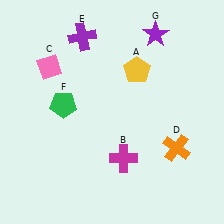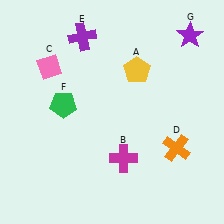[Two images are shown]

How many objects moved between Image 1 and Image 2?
1 object moved between the two images.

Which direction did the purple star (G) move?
The purple star (G) moved right.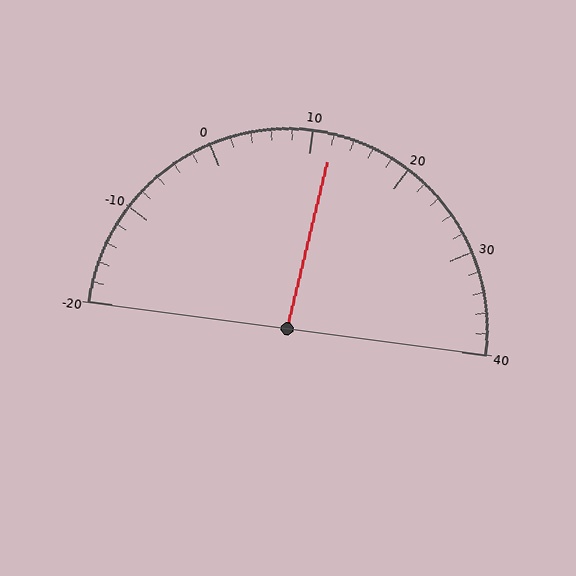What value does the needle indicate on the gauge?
The needle indicates approximately 12.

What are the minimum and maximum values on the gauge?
The gauge ranges from -20 to 40.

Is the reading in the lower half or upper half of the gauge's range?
The reading is in the upper half of the range (-20 to 40).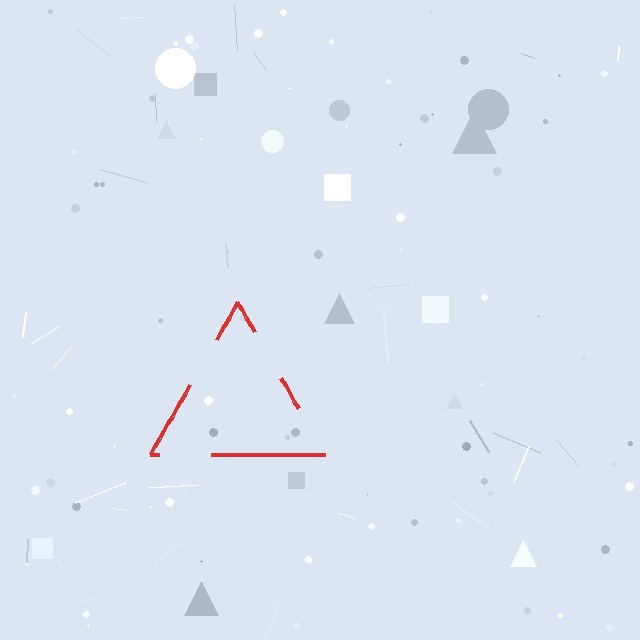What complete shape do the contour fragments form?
The contour fragments form a triangle.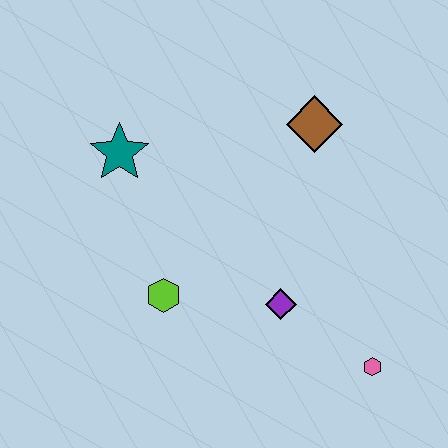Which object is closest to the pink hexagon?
The purple diamond is closest to the pink hexagon.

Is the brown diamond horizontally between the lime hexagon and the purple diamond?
No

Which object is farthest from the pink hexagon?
The teal star is farthest from the pink hexagon.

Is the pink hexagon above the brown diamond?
No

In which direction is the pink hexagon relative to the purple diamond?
The pink hexagon is to the right of the purple diamond.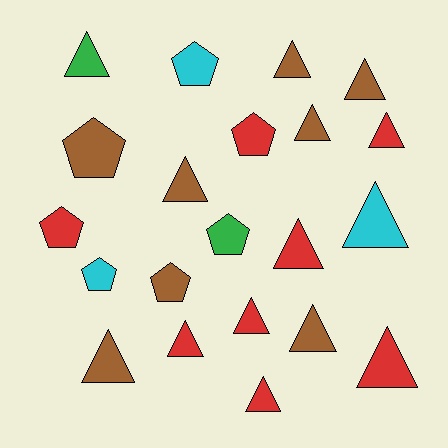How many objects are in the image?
There are 21 objects.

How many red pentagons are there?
There are 2 red pentagons.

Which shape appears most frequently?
Triangle, with 14 objects.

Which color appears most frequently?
Brown, with 8 objects.